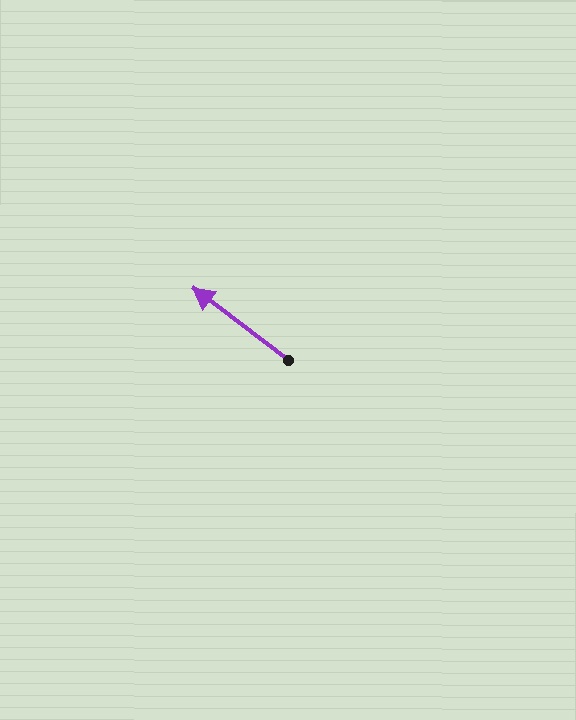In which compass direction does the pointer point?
Northwest.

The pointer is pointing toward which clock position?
Roughly 10 o'clock.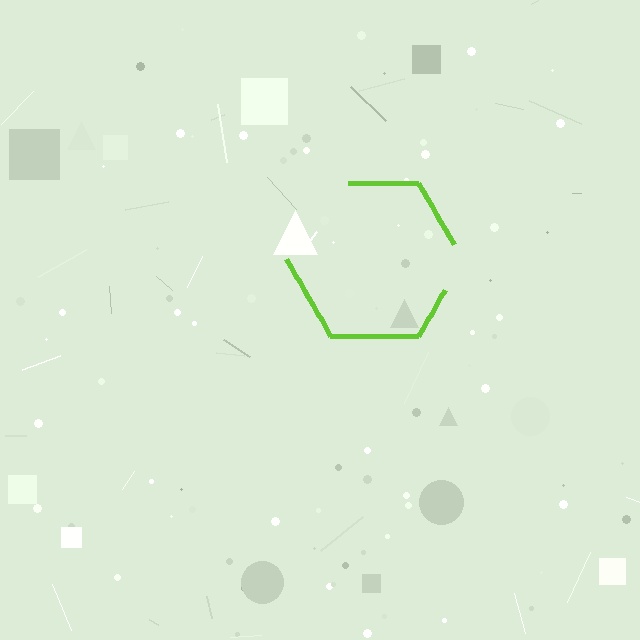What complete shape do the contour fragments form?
The contour fragments form a hexagon.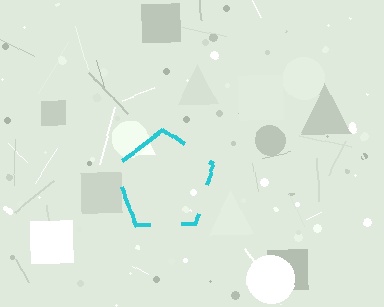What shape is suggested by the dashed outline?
The dashed outline suggests a pentagon.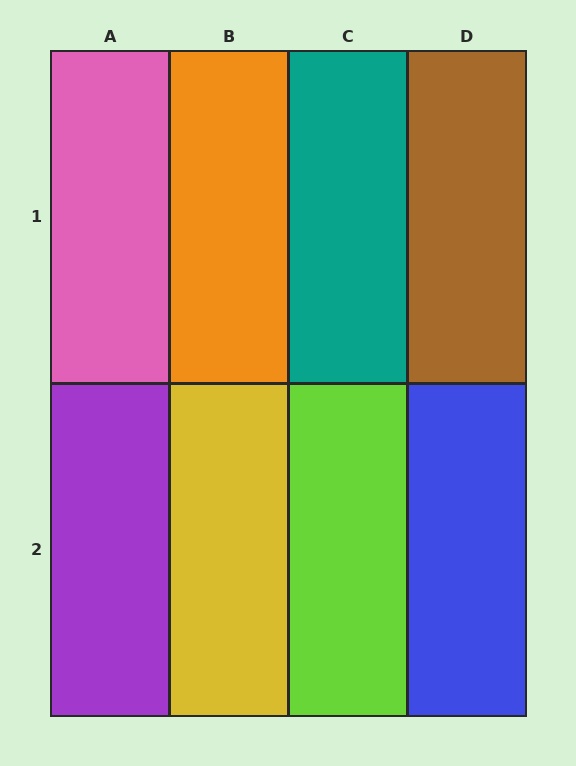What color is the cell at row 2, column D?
Blue.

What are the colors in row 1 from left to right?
Pink, orange, teal, brown.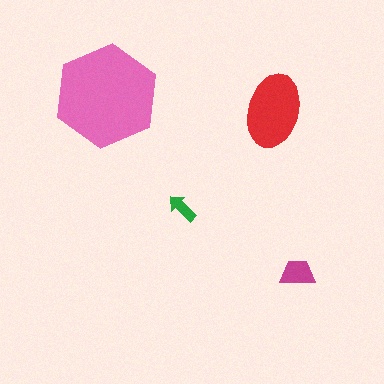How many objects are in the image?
There are 4 objects in the image.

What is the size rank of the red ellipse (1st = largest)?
2nd.